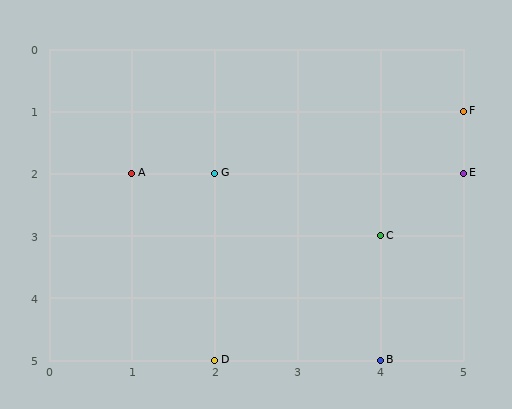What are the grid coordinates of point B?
Point B is at grid coordinates (4, 5).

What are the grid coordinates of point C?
Point C is at grid coordinates (4, 3).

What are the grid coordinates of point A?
Point A is at grid coordinates (1, 2).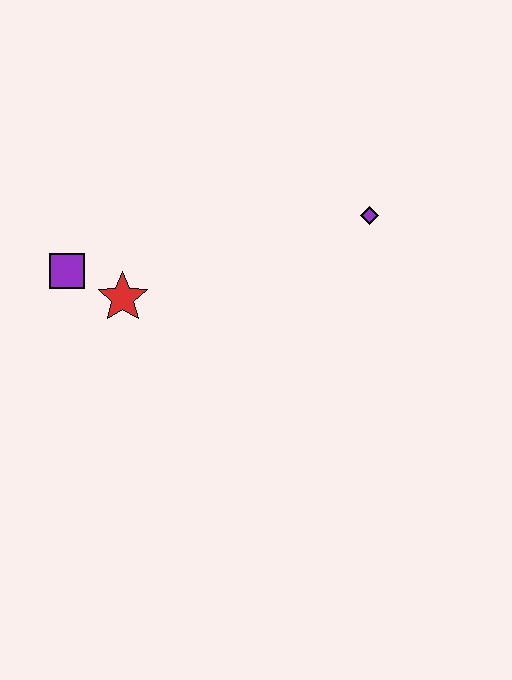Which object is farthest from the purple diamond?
The purple square is farthest from the purple diamond.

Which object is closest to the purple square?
The red star is closest to the purple square.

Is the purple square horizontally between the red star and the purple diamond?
No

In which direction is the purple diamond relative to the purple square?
The purple diamond is to the right of the purple square.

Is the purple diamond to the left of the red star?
No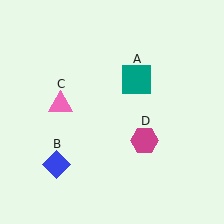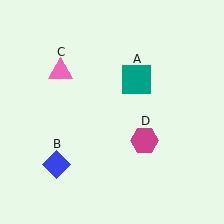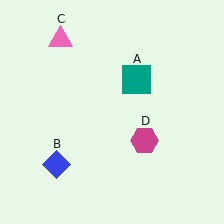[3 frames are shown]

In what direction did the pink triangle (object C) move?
The pink triangle (object C) moved up.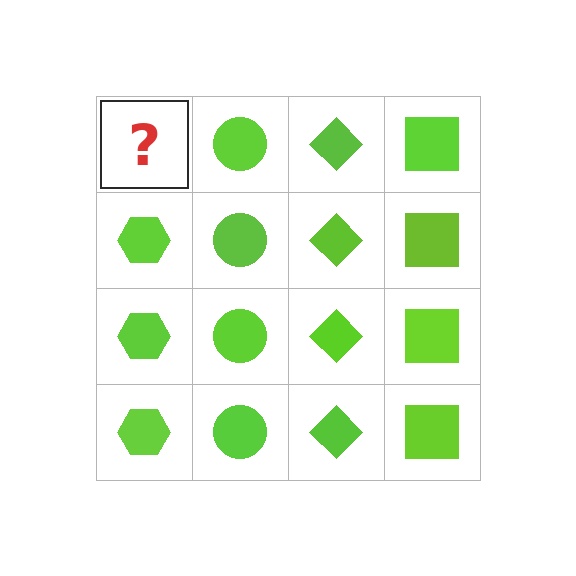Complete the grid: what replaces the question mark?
The question mark should be replaced with a lime hexagon.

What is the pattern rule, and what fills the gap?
The rule is that each column has a consistent shape. The gap should be filled with a lime hexagon.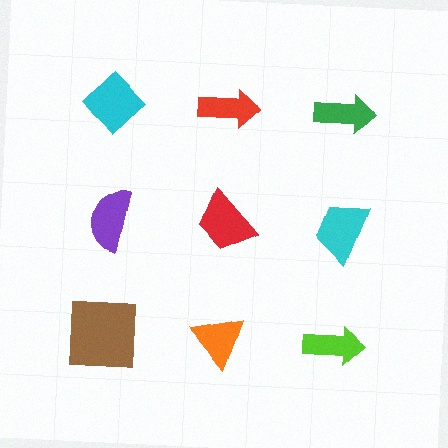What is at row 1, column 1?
A cyan diamond.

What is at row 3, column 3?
A lime arrow.